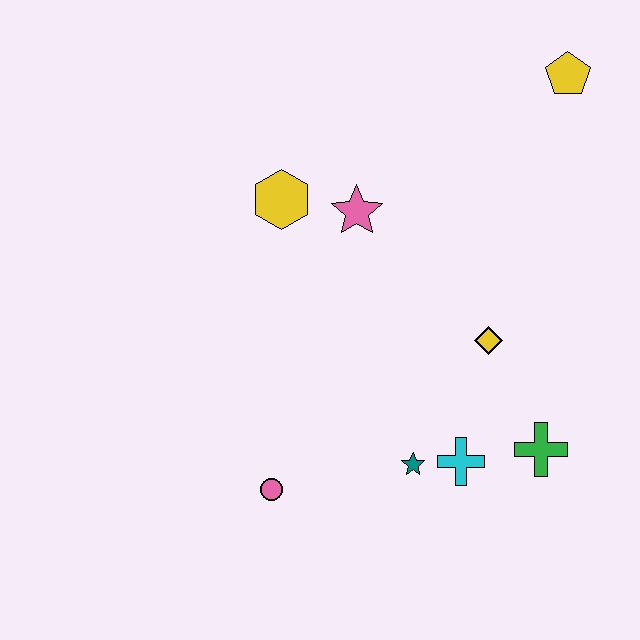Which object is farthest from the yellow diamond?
The yellow pentagon is farthest from the yellow diamond.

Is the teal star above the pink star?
No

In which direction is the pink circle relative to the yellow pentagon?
The pink circle is below the yellow pentagon.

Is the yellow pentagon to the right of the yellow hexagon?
Yes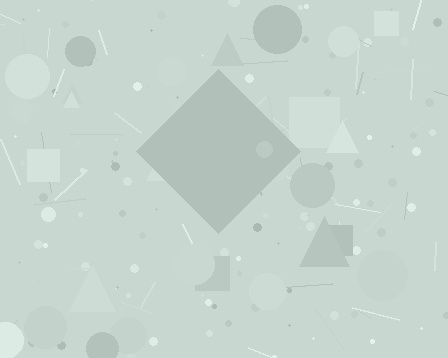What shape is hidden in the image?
A diamond is hidden in the image.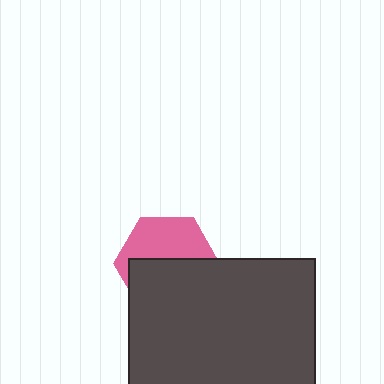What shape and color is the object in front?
The object in front is a dark gray rectangle.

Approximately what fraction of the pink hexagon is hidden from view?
Roughly 55% of the pink hexagon is hidden behind the dark gray rectangle.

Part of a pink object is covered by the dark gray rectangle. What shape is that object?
It is a hexagon.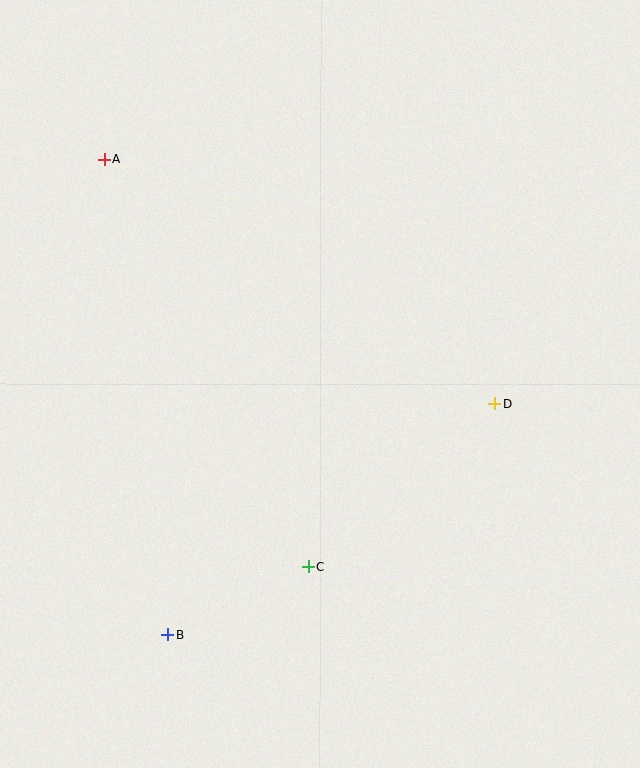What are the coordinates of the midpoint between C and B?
The midpoint between C and B is at (238, 601).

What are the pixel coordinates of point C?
Point C is at (308, 567).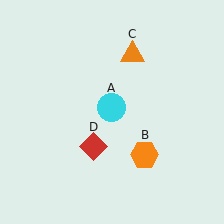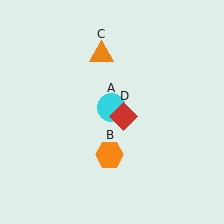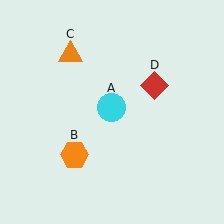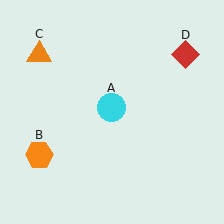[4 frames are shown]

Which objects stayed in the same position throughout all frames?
Cyan circle (object A) remained stationary.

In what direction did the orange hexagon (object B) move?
The orange hexagon (object B) moved left.